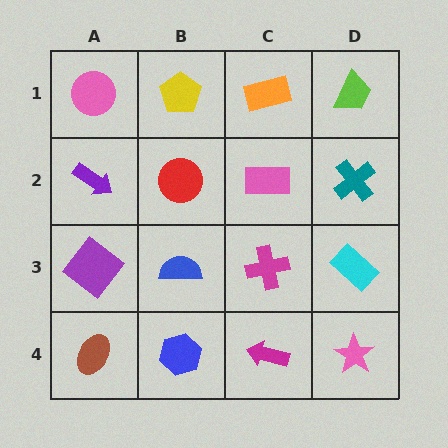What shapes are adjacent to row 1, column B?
A red circle (row 2, column B), a pink circle (row 1, column A), an orange rectangle (row 1, column C).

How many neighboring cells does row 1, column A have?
2.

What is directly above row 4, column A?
A purple diamond.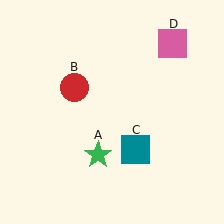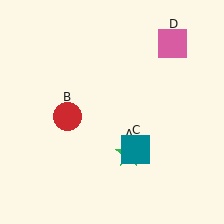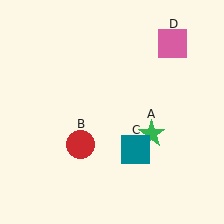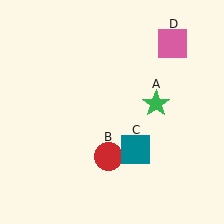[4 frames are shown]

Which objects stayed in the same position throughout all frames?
Teal square (object C) and pink square (object D) remained stationary.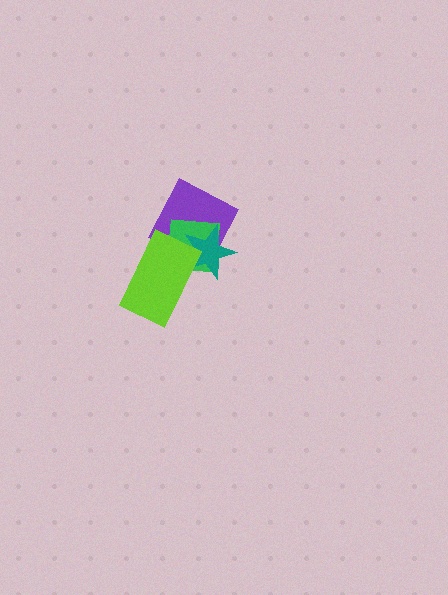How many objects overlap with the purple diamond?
3 objects overlap with the purple diamond.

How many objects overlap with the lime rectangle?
3 objects overlap with the lime rectangle.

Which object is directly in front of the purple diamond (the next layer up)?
The green square is directly in front of the purple diamond.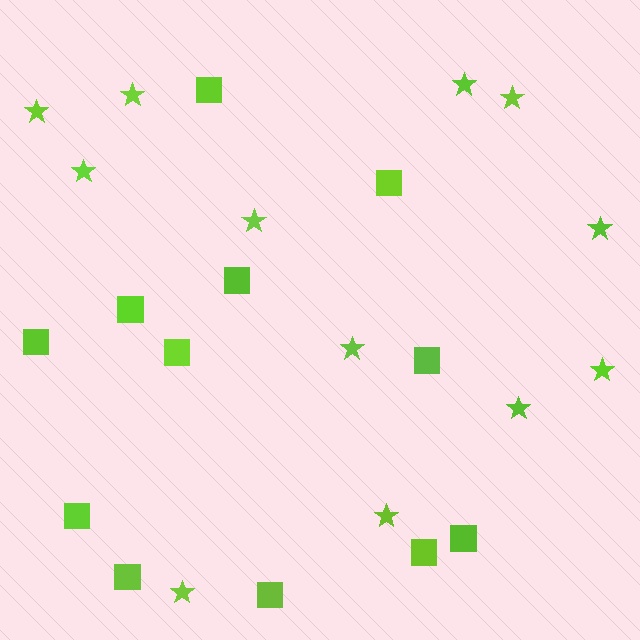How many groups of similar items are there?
There are 2 groups: one group of squares (12) and one group of stars (12).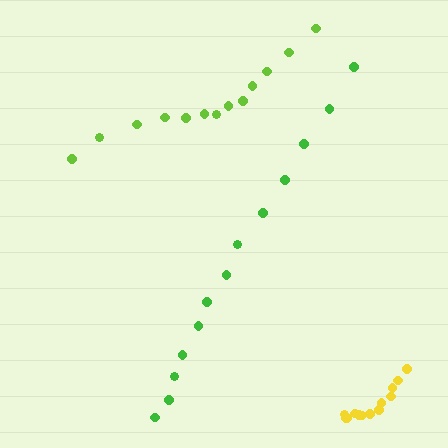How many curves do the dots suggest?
There are 3 distinct paths.